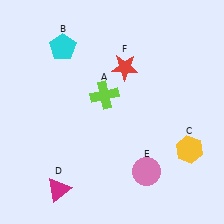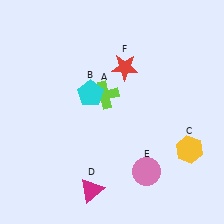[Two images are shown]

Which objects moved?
The objects that moved are: the cyan pentagon (B), the magenta triangle (D).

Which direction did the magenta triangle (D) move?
The magenta triangle (D) moved right.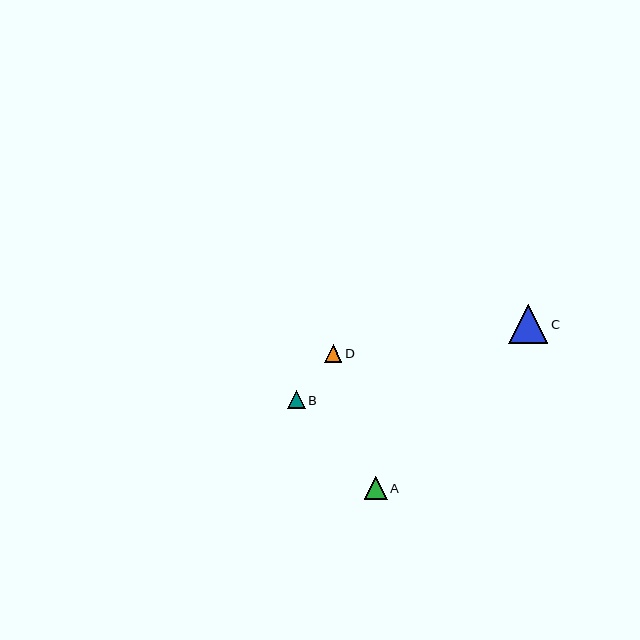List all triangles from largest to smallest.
From largest to smallest: C, A, B, D.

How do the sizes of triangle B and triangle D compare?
Triangle B and triangle D are approximately the same size.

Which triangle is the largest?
Triangle C is the largest with a size of approximately 39 pixels.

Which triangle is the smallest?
Triangle D is the smallest with a size of approximately 17 pixels.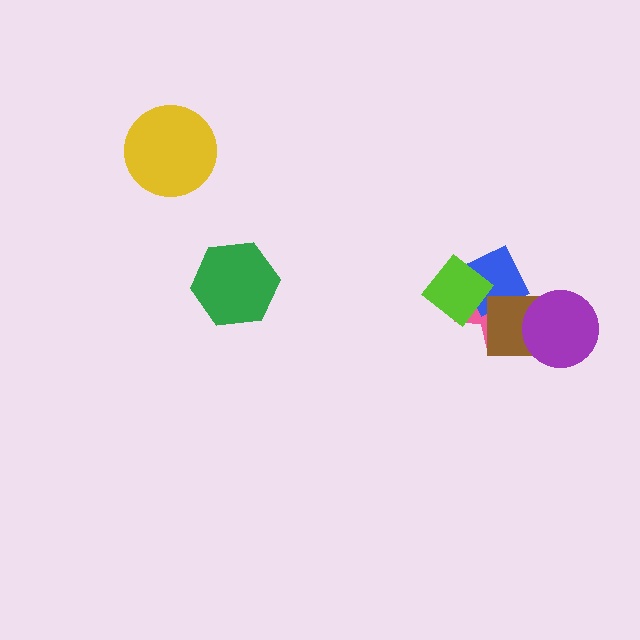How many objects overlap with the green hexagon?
0 objects overlap with the green hexagon.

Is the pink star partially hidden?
Yes, it is partially covered by another shape.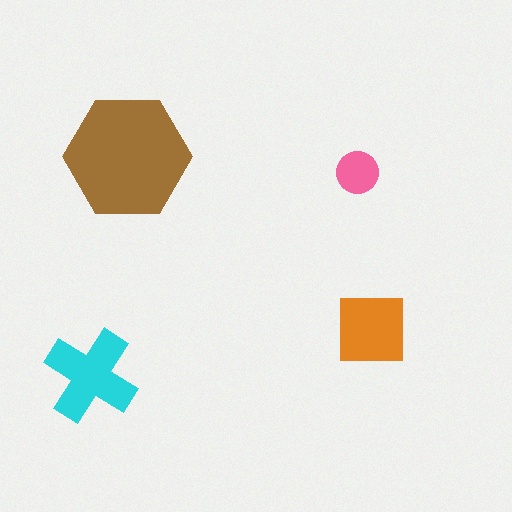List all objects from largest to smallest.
The brown hexagon, the cyan cross, the orange square, the pink circle.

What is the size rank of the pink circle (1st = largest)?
4th.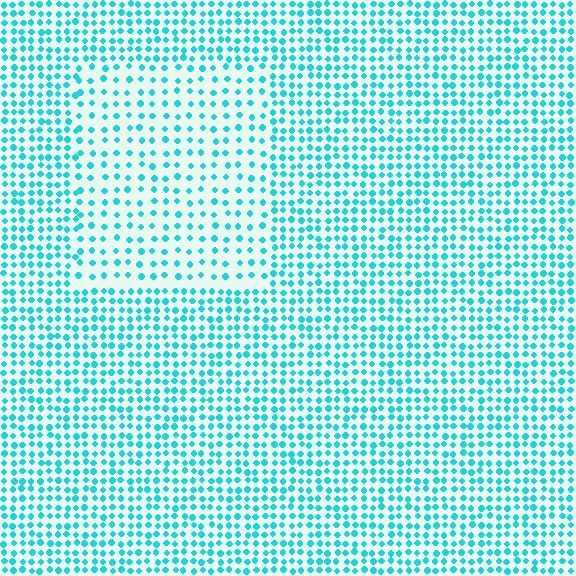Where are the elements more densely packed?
The elements are more densely packed outside the rectangle boundary.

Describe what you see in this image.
The image contains small cyan elements arranged at two different densities. A rectangle-shaped region is visible where the elements are less densely packed than the surrounding area.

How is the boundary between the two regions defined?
The boundary is defined by a change in element density (approximately 1.9x ratio). All elements are the same color, size, and shape.